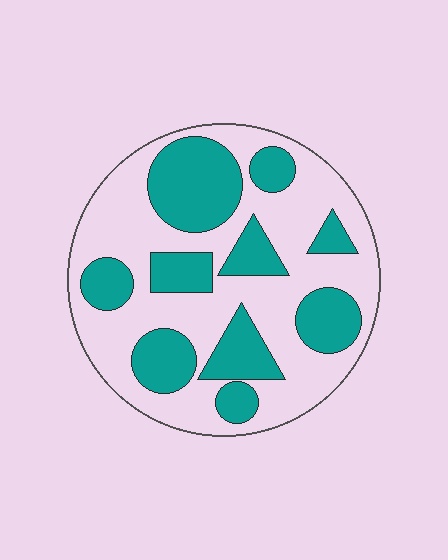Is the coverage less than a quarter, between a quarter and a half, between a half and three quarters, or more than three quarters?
Between a quarter and a half.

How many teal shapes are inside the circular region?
10.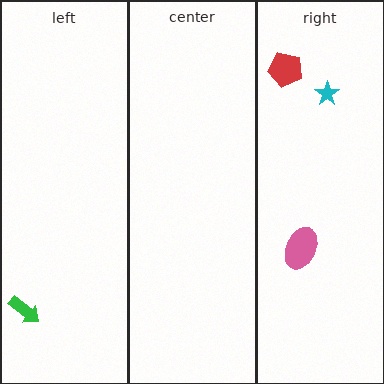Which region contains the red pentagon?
The right region.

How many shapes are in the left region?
1.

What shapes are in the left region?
The green arrow.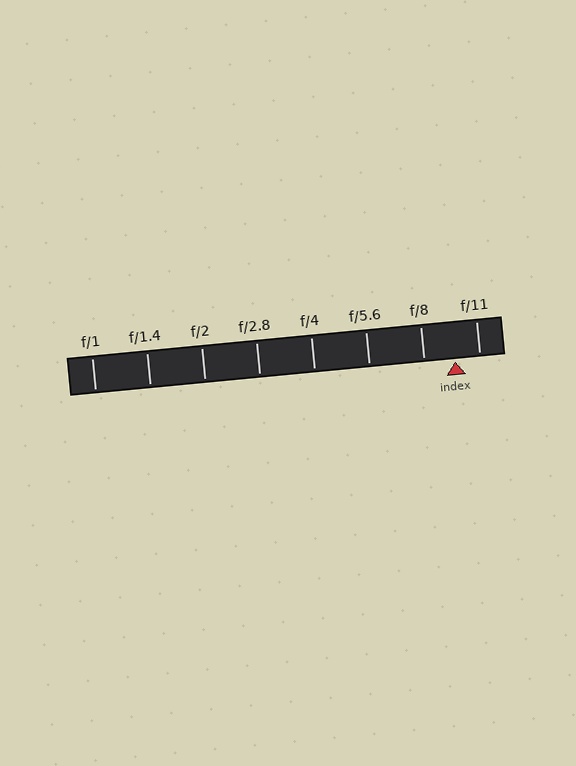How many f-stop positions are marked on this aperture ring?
There are 8 f-stop positions marked.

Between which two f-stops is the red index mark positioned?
The index mark is between f/8 and f/11.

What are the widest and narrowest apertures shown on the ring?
The widest aperture shown is f/1 and the narrowest is f/11.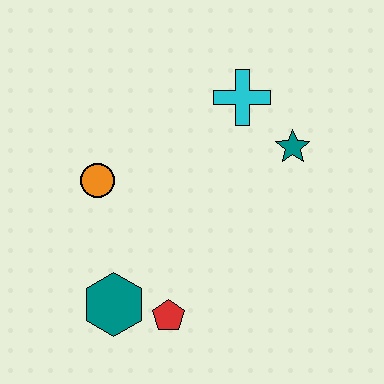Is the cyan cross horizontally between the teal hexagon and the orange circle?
No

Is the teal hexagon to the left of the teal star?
Yes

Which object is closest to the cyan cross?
The teal star is closest to the cyan cross.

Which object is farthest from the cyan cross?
The teal hexagon is farthest from the cyan cross.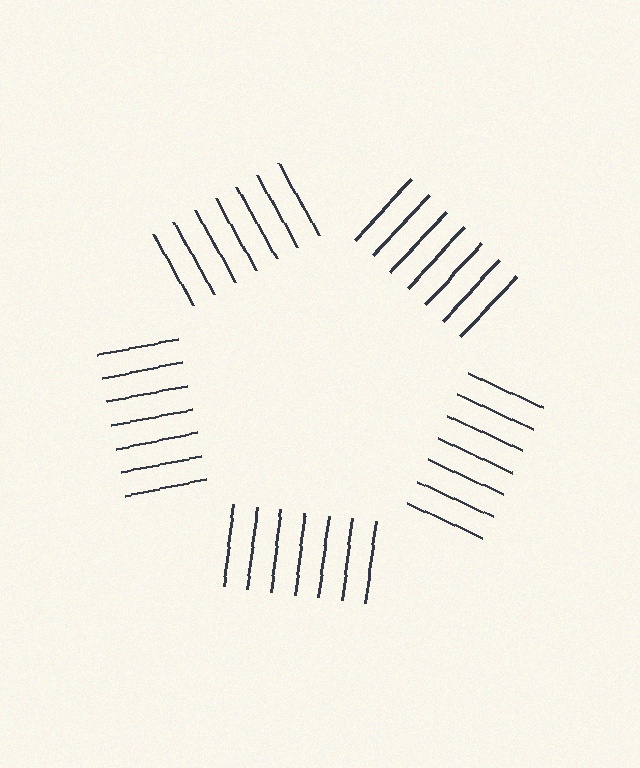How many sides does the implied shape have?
5 sides — the line-ends trace a pentagon.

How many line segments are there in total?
35 — 7 along each of the 5 edges.